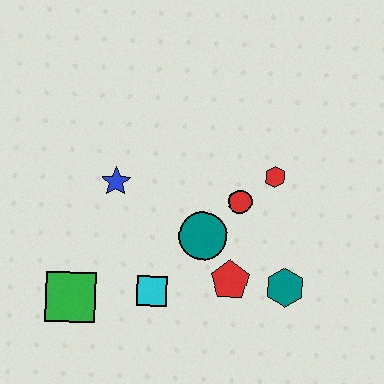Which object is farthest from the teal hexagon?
The green square is farthest from the teal hexagon.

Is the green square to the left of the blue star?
Yes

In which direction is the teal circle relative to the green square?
The teal circle is to the right of the green square.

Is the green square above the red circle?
No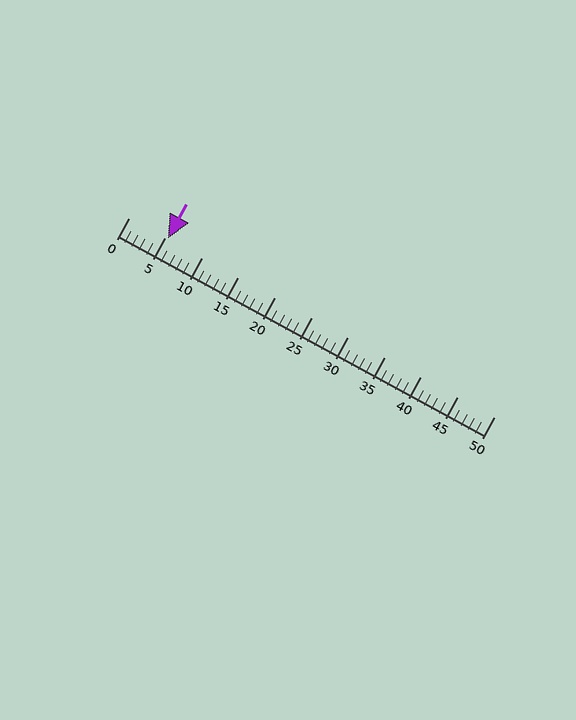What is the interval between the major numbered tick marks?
The major tick marks are spaced 5 units apart.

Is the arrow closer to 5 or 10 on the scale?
The arrow is closer to 5.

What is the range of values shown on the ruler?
The ruler shows values from 0 to 50.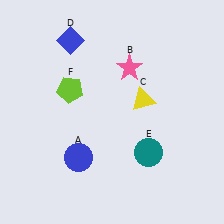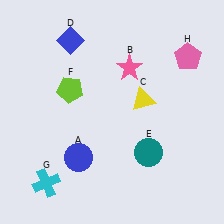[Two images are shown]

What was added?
A cyan cross (G), a pink pentagon (H) were added in Image 2.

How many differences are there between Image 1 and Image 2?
There are 2 differences between the two images.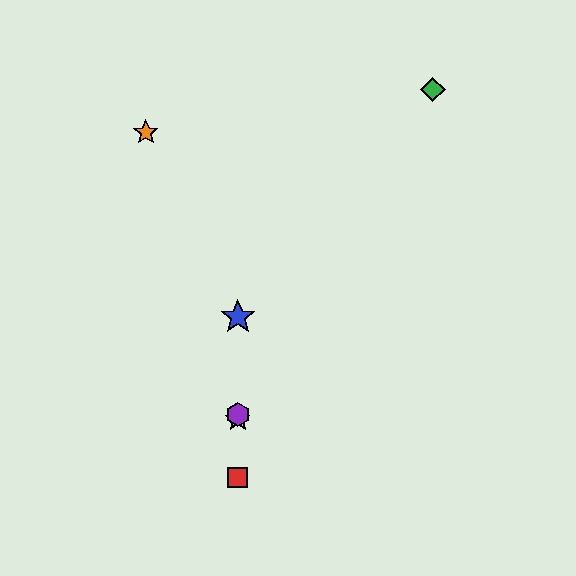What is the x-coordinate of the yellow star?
The yellow star is at x≈238.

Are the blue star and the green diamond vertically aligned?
No, the blue star is at x≈238 and the green diamond is at x≈433.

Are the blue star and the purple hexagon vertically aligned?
Yes, both are at x≈238.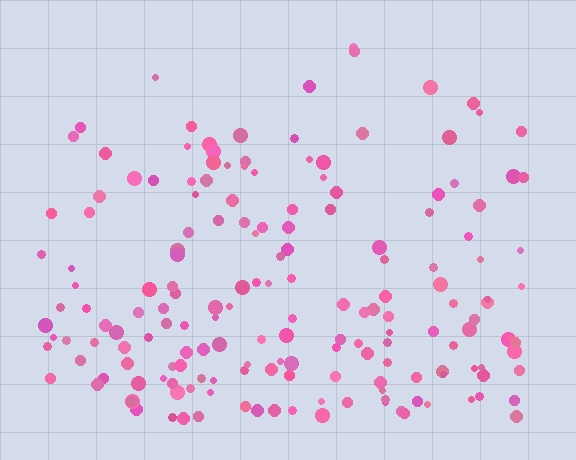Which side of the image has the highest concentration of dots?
The bottom.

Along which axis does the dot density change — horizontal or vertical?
Vertical.